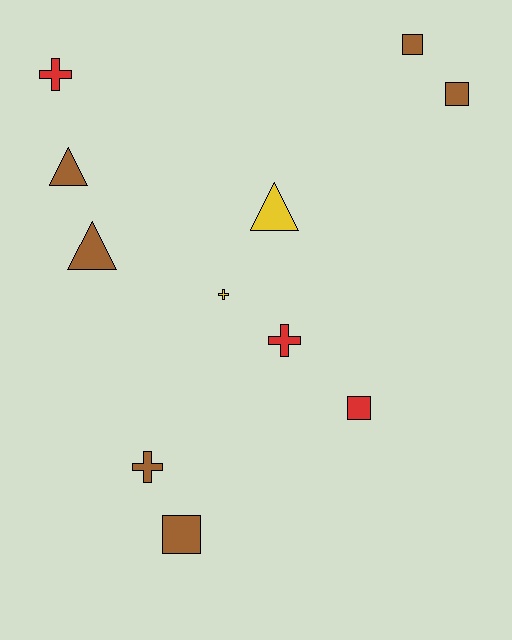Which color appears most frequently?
Brown, with 6 objects.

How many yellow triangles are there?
There is 1 yellow triangle.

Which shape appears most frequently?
Cross, with 4 objects.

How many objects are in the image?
There are 11 objects.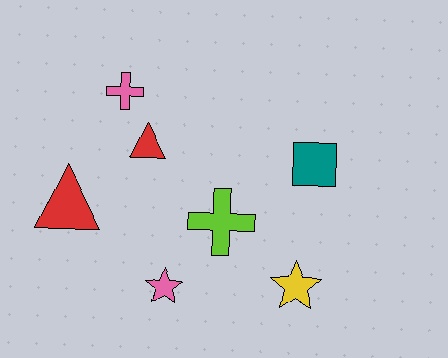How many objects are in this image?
There are 7 objects.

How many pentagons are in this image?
There are no pentagons.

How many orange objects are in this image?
There are no orange objects.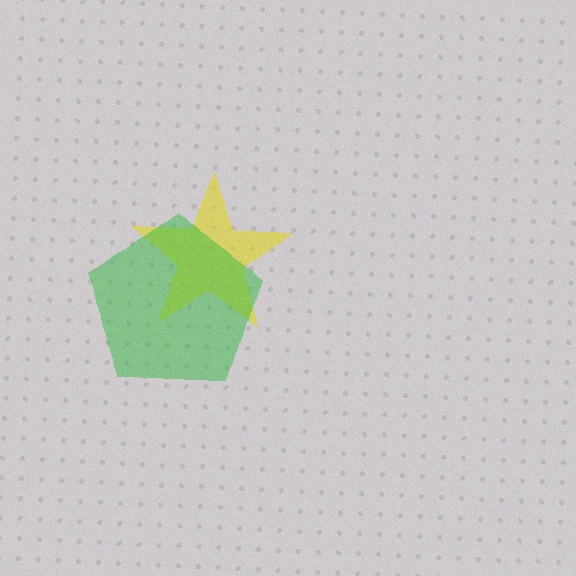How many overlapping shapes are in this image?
There are 2 overlapping shapes in the image.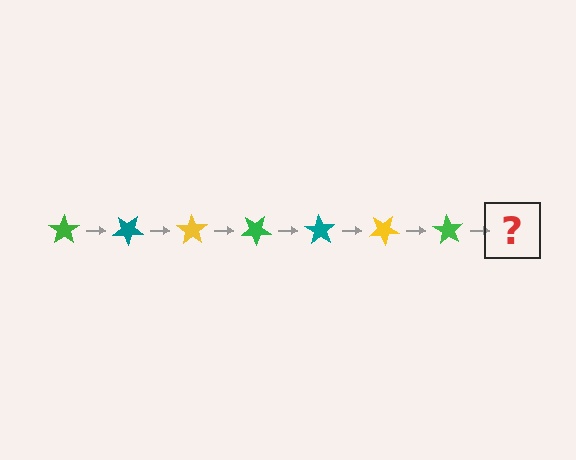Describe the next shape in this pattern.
It should be a teal star, rotated 245 degrees from the start.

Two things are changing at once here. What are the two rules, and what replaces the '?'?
The two rules are that it rotates 35 degrees each step and the color cycles through green, teal, and yellow. The '?' should be a teal star, rotated 245 degrees from the start.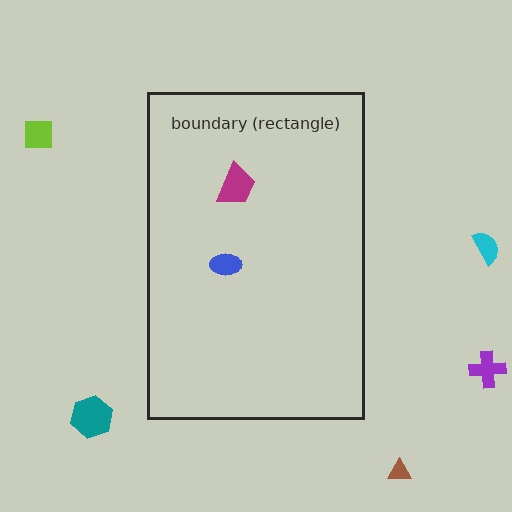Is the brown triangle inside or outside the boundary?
Outside.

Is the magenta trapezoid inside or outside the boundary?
Inside.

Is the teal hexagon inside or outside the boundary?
Outside.